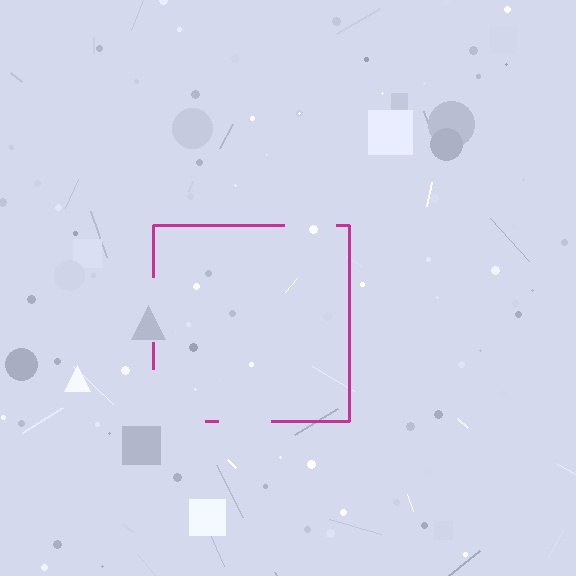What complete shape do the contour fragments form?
The contour fragments form a square.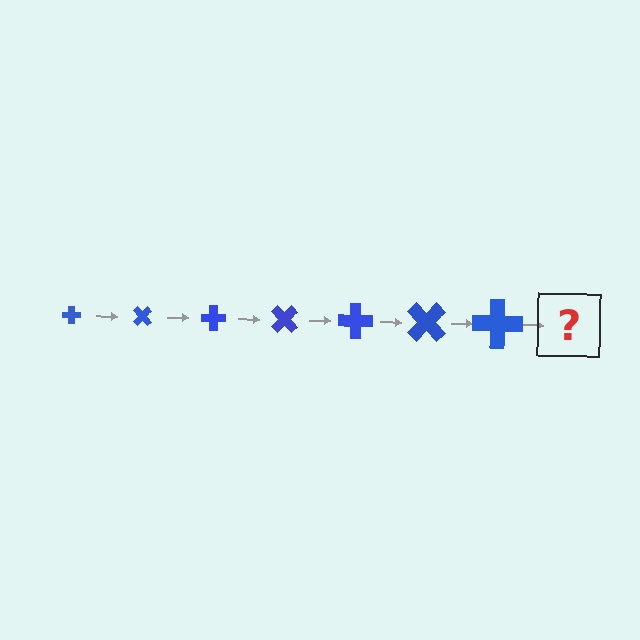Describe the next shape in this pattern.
It should be a cross, larger than the previous one and rotated 315 degrees from the start.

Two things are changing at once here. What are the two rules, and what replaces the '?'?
The two rules are that the cross grows larger each step and it rotates 45 degrees each step. The '?' should be a cross, larger than the previous one and rotated 315 degrees from the start.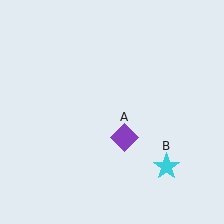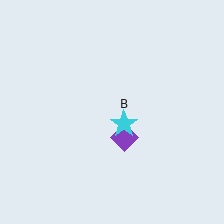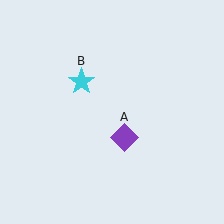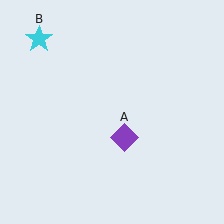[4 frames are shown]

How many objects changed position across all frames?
1 object changed position: cyan star (object B).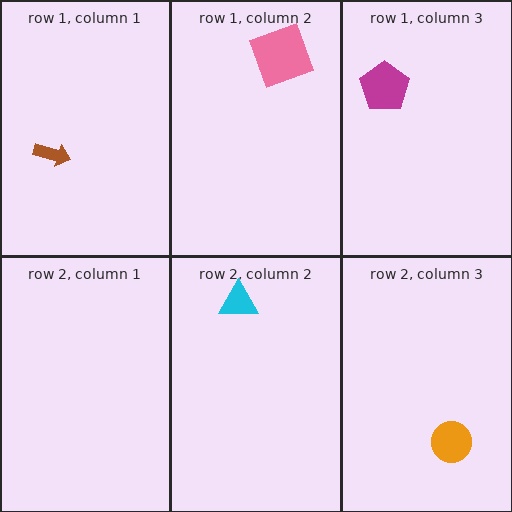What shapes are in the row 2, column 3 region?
The orange circle.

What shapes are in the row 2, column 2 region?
The cyan triangle.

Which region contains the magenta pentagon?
The row 1, column 3 region.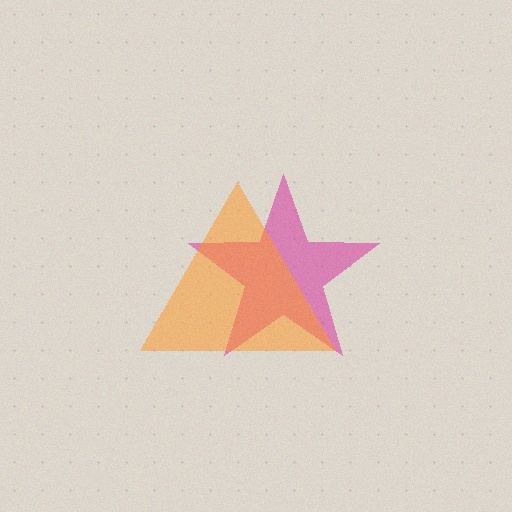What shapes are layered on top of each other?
The layered shapes are: a magenta star, an orange triangle.